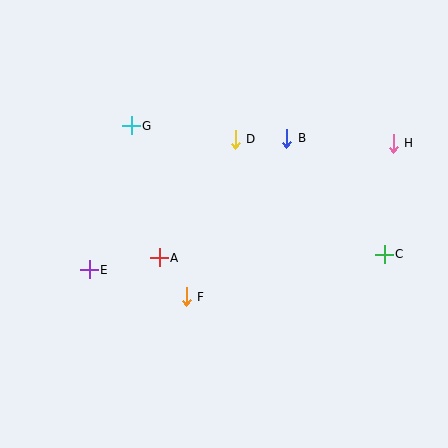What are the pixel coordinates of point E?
Point E is at (89, 270).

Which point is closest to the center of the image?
Point A at (159, 258) is closest to the center.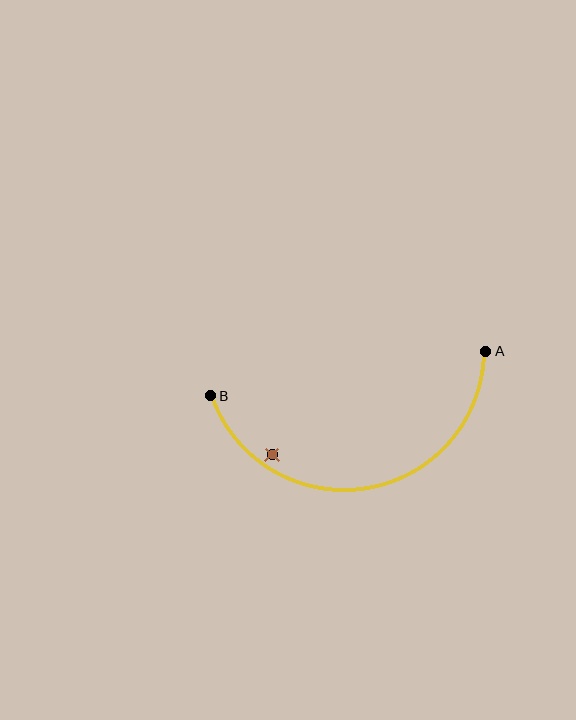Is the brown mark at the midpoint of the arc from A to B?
No — the brown mark does not lie on the arc at all. It sits slightly inside the curve.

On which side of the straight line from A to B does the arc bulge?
The arc bulges below the straight line connecting A and B.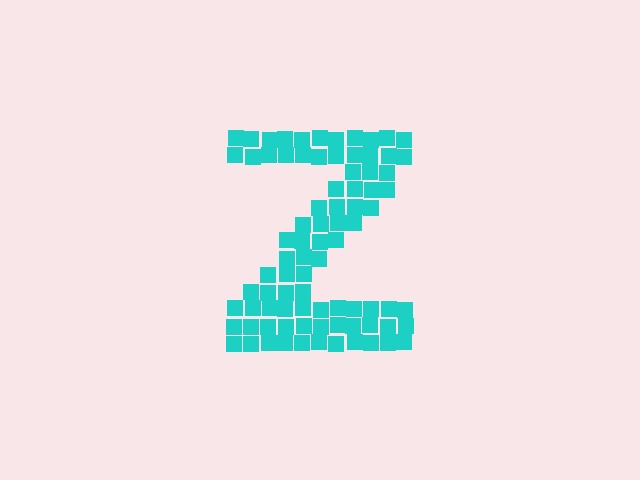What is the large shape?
The large shape is the letter Z.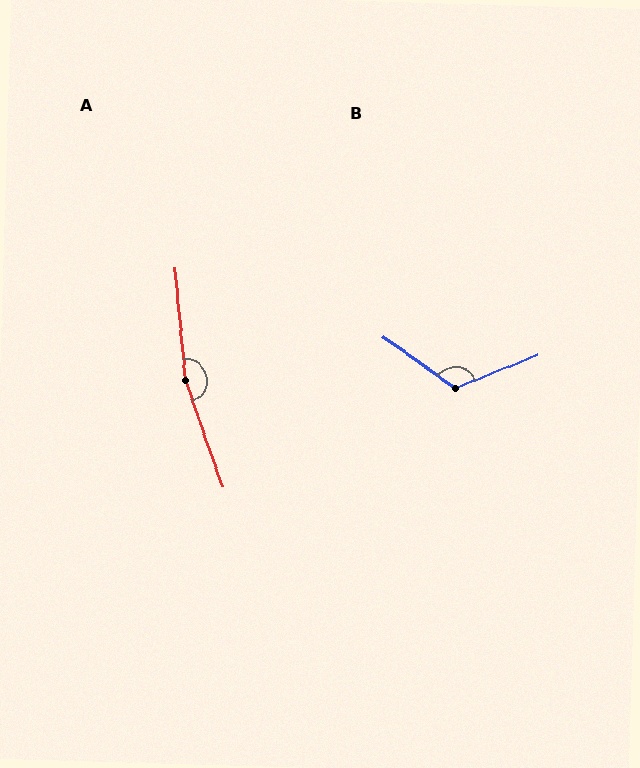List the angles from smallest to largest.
B (123°), A (166°).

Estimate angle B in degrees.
Approximately 123 degrees.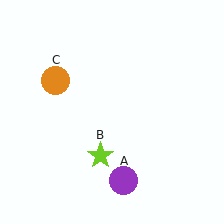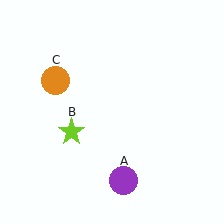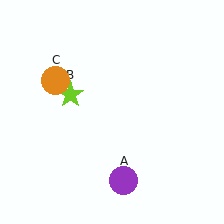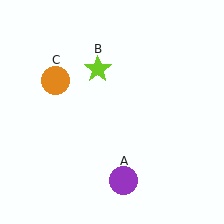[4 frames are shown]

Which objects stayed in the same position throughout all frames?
Purple circle (object A) and orange circle (object C) remained stationary.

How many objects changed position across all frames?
1 object changed position: lime star (object B).